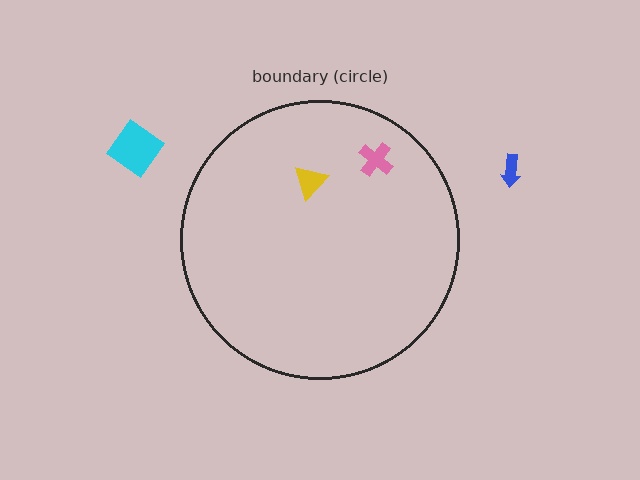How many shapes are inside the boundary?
2 inside, 2 outside.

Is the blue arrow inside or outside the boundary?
Outside.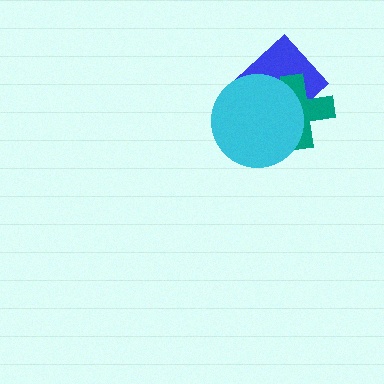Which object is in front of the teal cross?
The cyan circle is in front of the teal cross.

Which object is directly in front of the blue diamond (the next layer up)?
The teal cross is directly in front of the blue diamond.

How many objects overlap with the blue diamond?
2 objects overlap with the blue diamond.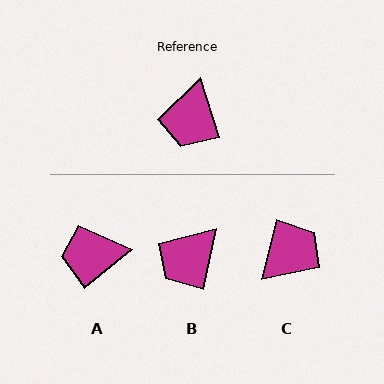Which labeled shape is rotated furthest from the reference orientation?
C, about 148 degrees away.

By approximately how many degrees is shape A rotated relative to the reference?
Approximately 68 degrees clockwise.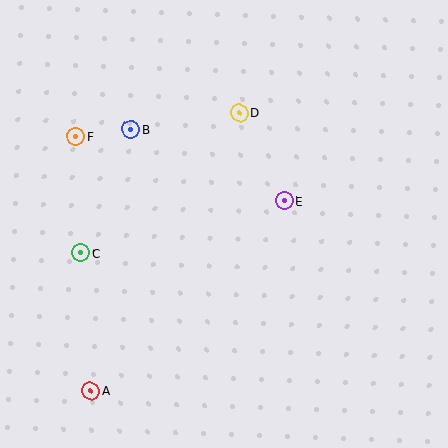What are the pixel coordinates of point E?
Point E is at (284, 201).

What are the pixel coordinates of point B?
Point B is at (131, 129).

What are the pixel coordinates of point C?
Point C is at (81, 253).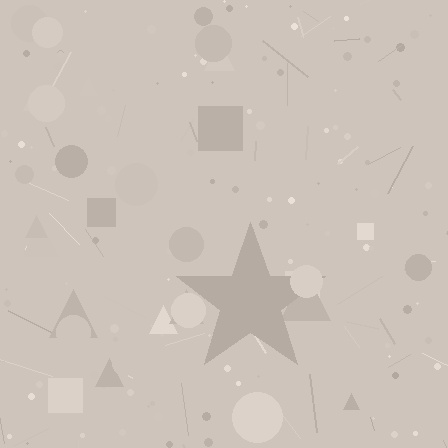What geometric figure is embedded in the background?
A star is embedded in the background.